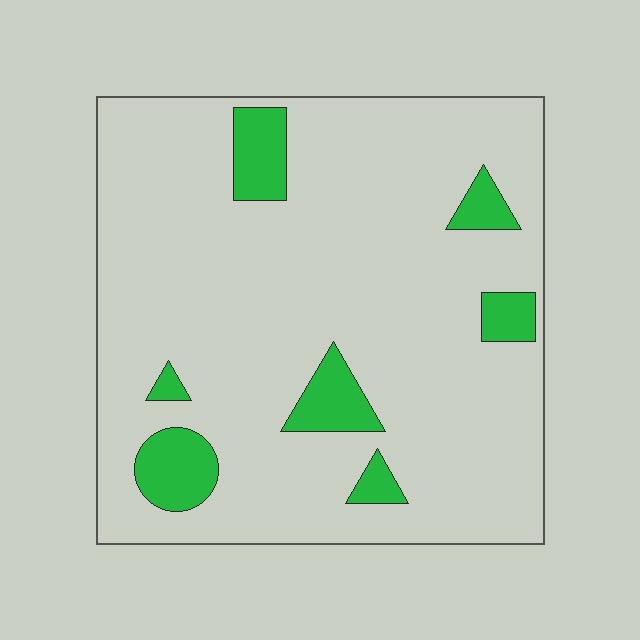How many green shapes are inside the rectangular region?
7.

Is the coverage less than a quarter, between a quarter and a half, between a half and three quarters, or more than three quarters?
Less than a quarter.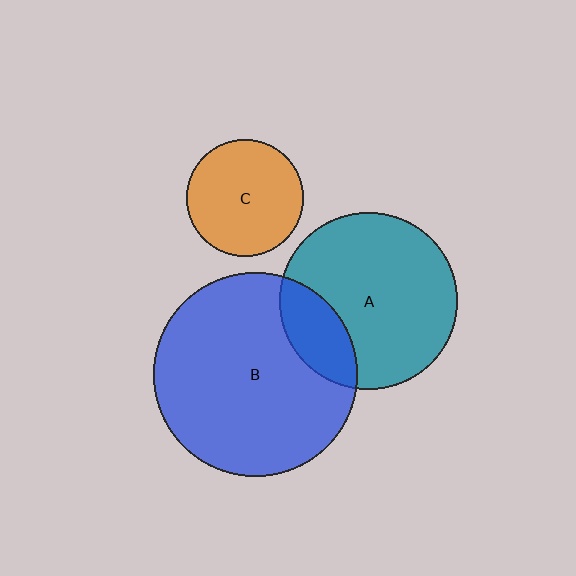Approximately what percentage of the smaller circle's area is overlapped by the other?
Approximately 20%.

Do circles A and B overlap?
Yes.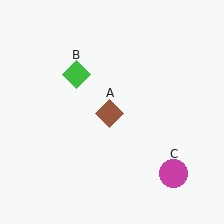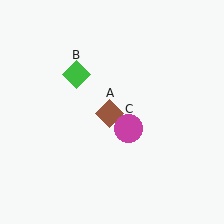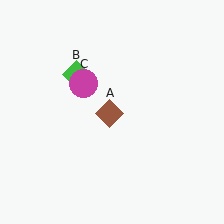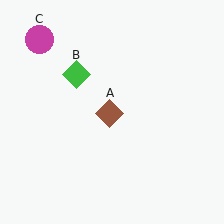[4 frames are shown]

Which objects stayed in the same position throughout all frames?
Brown diamond (object A) and green diamond (object B) remained stationary.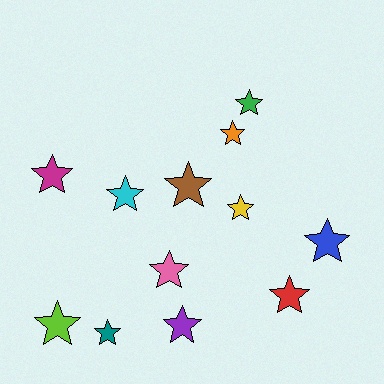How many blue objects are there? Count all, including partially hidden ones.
There is 1 blue object.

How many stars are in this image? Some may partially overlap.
There are 12 stars.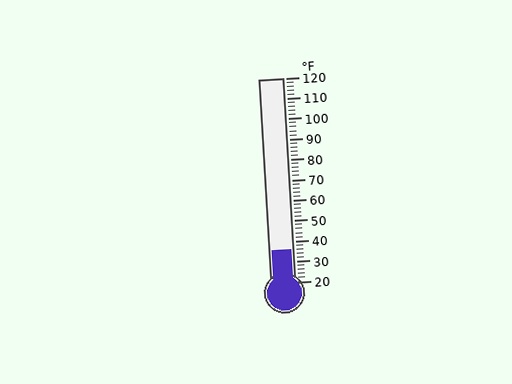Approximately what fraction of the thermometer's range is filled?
The thermometer is filled to approximately 15% of its range.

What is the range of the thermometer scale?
The thermometer scale ranges from 20°F to 120°F.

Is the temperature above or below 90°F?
The temperature is below 90°F.